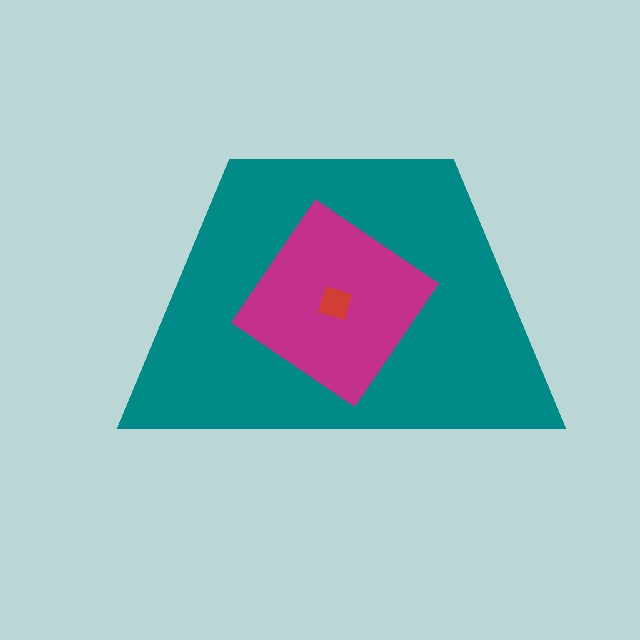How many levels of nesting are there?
3.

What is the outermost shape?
The teal trapezoid.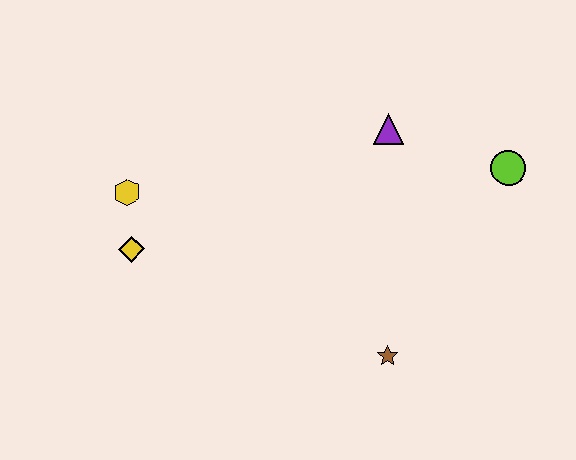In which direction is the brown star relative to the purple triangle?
The brown star is below the purple triangle.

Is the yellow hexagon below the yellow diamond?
No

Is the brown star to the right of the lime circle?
No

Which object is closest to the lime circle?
The purple triangle is closest to the lime circle.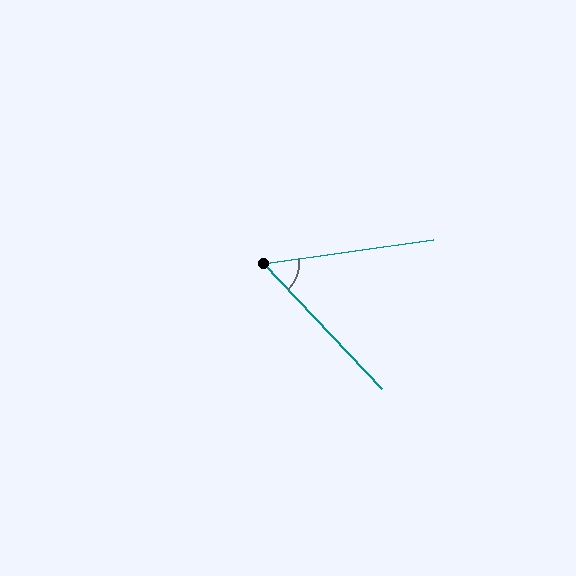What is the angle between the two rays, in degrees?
Approximately 55 degrees.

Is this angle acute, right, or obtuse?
It is acute.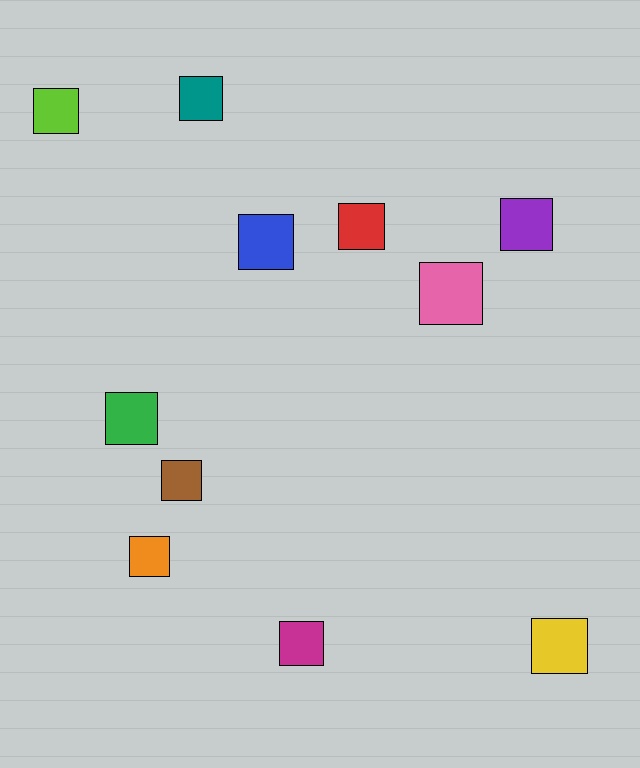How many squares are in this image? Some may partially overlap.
There are 11 squares.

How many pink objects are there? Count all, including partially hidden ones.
There is 1 pink object.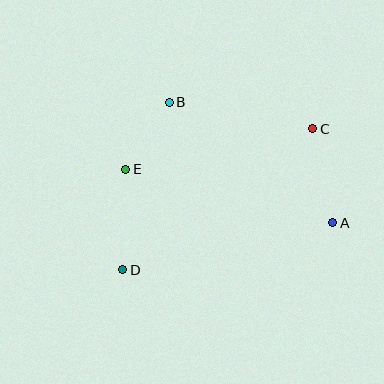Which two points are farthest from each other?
Points C and D are farthest from each other.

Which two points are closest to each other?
Points B and E are closest to each other.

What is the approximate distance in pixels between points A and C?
The distance between A and C is approximately 96 pixels.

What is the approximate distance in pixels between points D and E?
The distance between D and E is approximately 101 pixels.